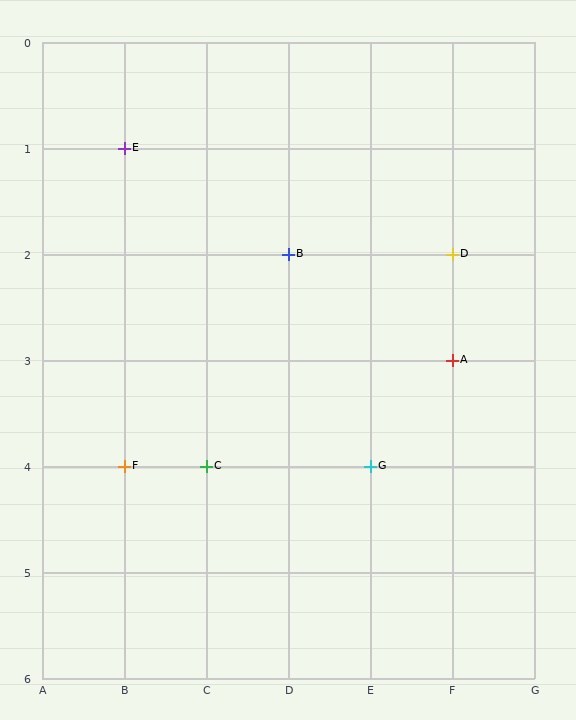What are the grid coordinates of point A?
Point A is at grid coordinates (F, 3).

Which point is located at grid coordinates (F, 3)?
Point A is at (F, 3).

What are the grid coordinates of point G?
Point G is at grid coordinates (E, 4).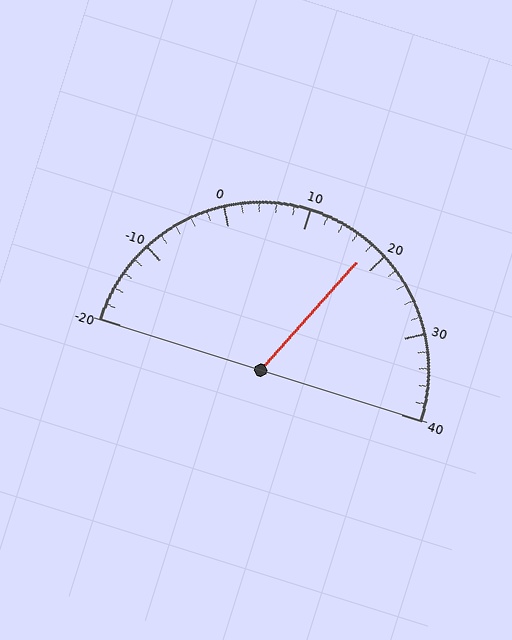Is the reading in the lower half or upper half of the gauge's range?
The reading is in the upper half of the range (-20 to 40).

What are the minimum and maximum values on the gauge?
The gauge ranges from -20 to 40.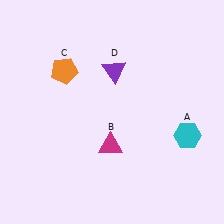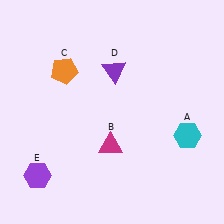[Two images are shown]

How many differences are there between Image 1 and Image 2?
There is 1 difference between the two images.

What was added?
A purple hexagon (E) was added in Image 2.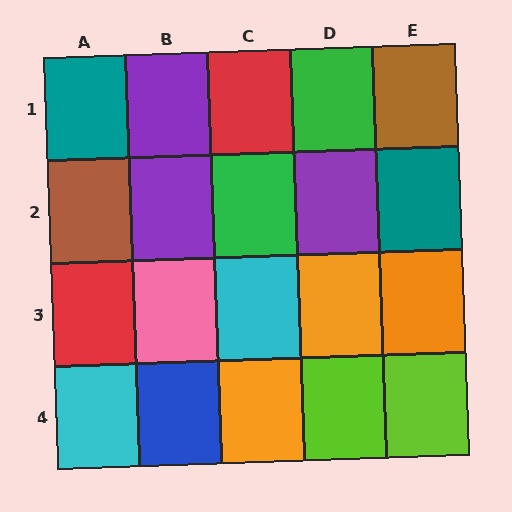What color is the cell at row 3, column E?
Orange.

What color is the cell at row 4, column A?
Cyan.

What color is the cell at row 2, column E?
Teal.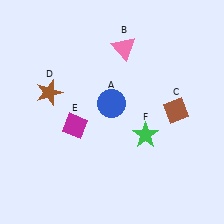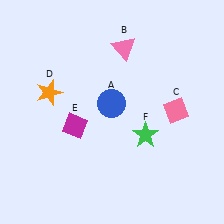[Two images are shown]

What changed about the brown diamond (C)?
In Image 1, C is brown. In Image 2, it changed to pink.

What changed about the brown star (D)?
In Image 1, D is brown. In Image 2, it changed to orange.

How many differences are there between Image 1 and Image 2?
There are 2 differences between the two images.